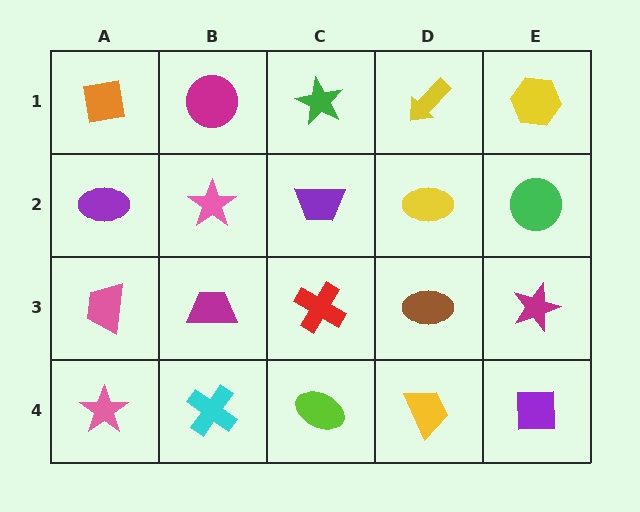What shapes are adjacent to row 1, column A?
A purple ellipse (row 2, column A), a magenta circle (row 1, column B).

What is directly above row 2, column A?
An orange square.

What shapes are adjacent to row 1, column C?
A purple trapezoid (row 2, column C), a magenta circle (row 1, column B), a yellow arrow (row 1, column D).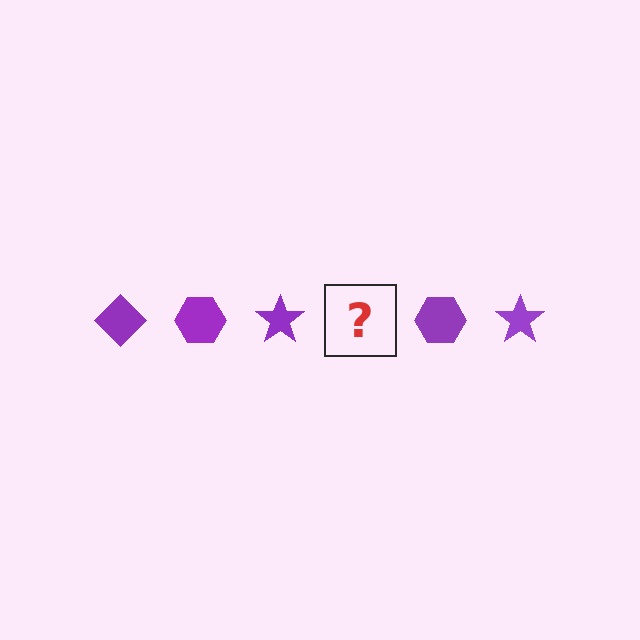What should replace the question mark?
The question mark should be replaced with a purple diamond.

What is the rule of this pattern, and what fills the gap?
The rule is that the pattern cycles through diamond, hexagon, star shapes in purple. The gap should be filled with a purple diamond.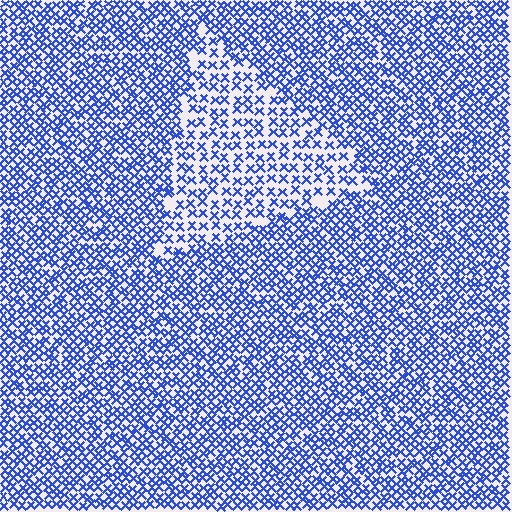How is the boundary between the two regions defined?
The boundary is defined by a change in element density (approximately 1.8x ratio). All elements are the same color, size, and shape.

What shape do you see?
I see a triangle.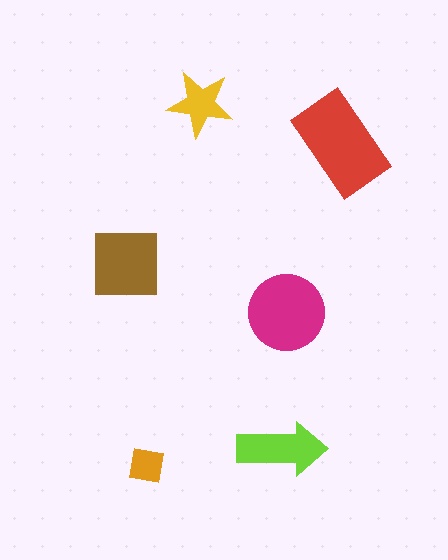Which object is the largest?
The red rectangle.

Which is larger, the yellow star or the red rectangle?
The red rectangle.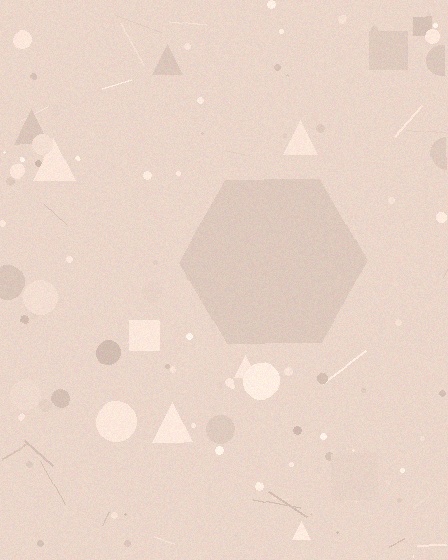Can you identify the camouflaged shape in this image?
The camouflaged shape is a hexagon.